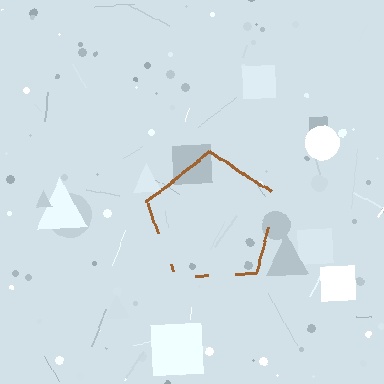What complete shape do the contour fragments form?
The contour fragments form a pentagon.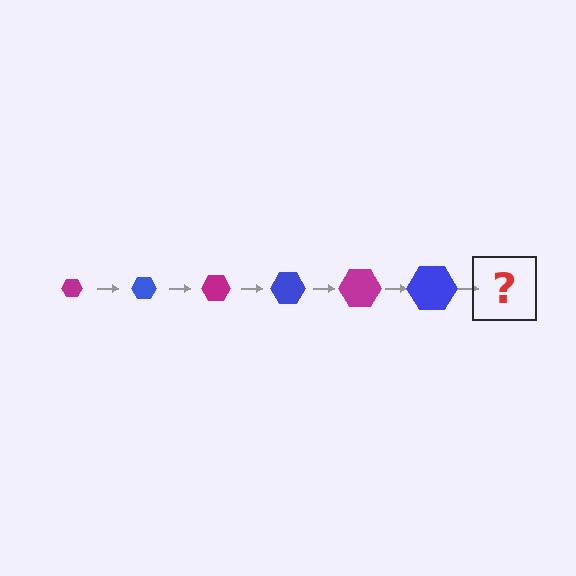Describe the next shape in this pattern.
It should be a magenta hexagon, larger than the previous one.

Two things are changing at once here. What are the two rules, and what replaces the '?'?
The two rules are that the hexagon grows larger each step and the color cycles through magenta and blue. The '?' should be a magenta hexagon, larger than the previous one.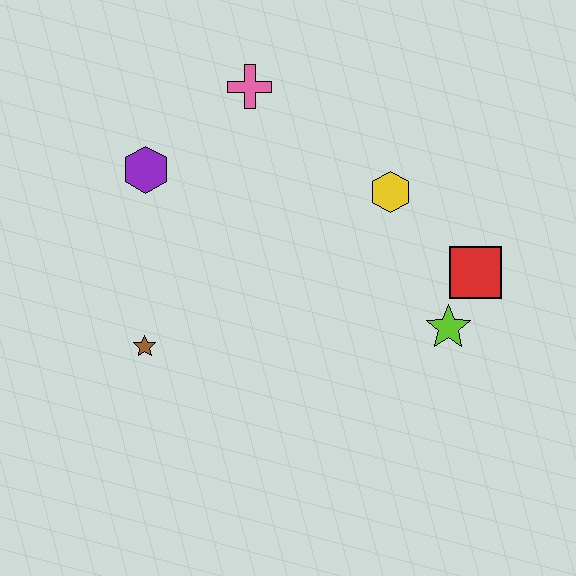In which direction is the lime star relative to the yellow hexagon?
The lime star is below the yellow hexagon.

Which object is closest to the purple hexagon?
The pink cross is closest to the purple hexagon.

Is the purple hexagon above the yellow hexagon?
Yes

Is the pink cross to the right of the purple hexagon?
Yes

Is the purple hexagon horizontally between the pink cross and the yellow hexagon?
No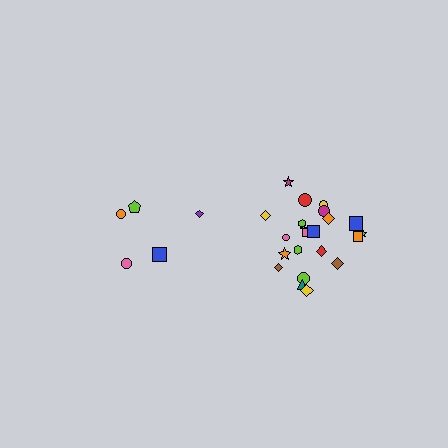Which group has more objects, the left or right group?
The right group.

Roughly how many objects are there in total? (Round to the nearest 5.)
Roughly 25 objects in total.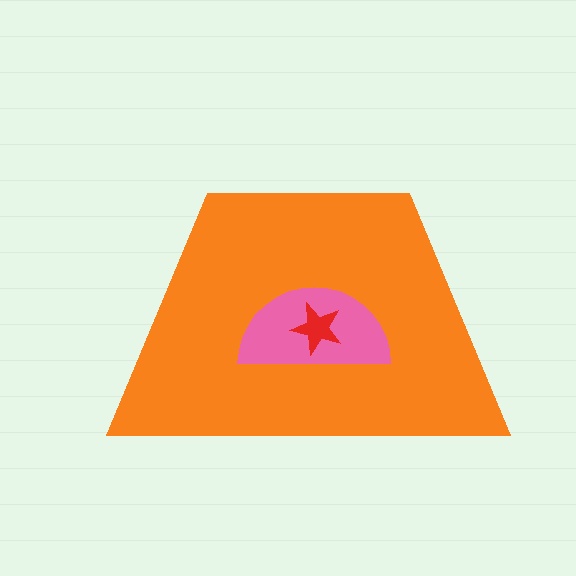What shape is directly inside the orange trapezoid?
The pink semicircle.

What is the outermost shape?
The orange trapezoid.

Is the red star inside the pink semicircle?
Yes.